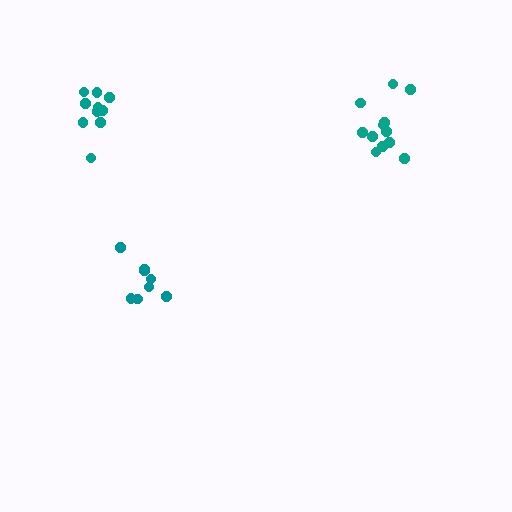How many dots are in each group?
Group 1: 10 dots, Group 2: 12 dots, Group 3: 8 dots (30 total).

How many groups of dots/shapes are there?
There are 3 groups.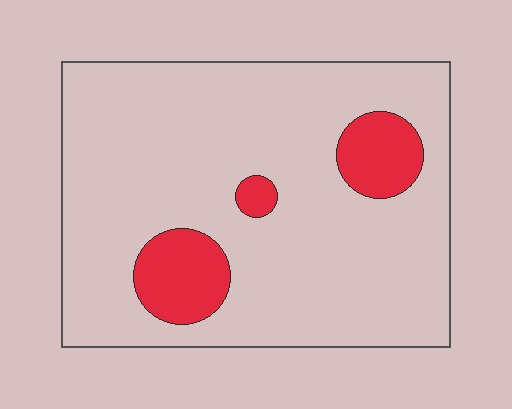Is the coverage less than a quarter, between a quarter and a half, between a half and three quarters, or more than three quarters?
Less than a quarter.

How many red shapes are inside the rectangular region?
3.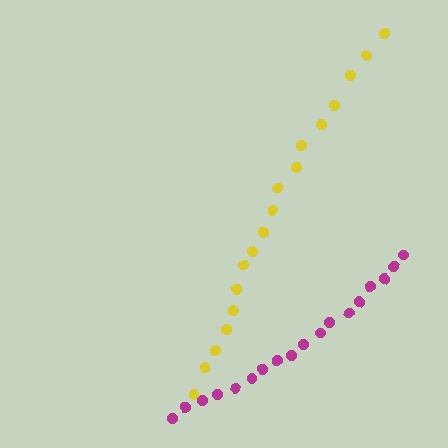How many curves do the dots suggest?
There are 2 distinct paths.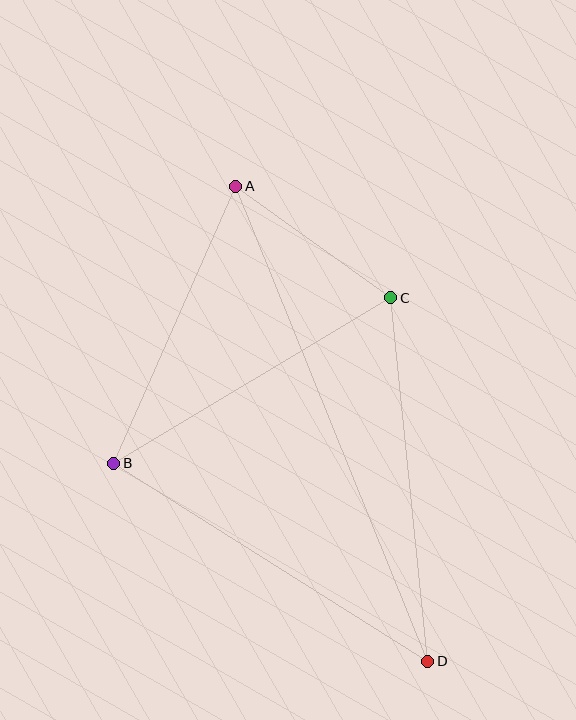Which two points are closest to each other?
Points A and C are closest to each other.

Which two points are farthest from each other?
Points A and D are farthest from each other.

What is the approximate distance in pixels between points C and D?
The distance between C and D is approximately 365 pixels.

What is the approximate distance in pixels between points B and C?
The distance between B and C is approximately 323 pixels.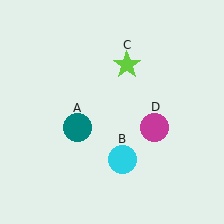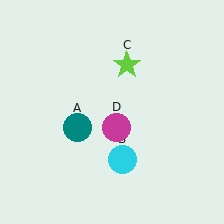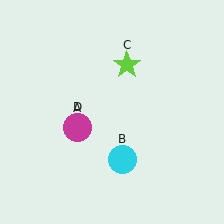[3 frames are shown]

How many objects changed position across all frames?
1 object changed position: magenta circle (object D).